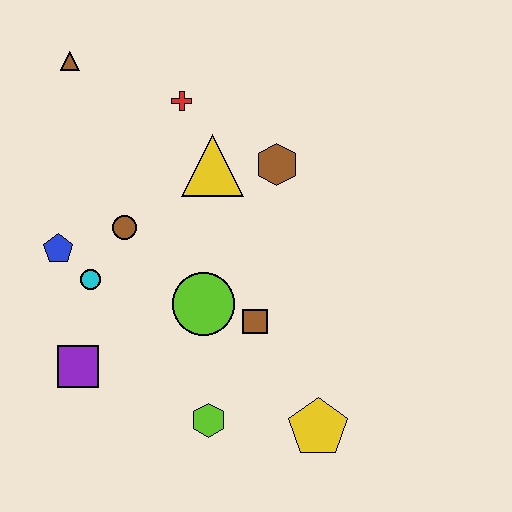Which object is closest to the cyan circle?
The blue pentagon is closest to the cyan circle.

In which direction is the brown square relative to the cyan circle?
The brown square is to the right of the cyan circle.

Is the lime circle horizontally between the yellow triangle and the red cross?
Yes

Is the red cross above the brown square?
Yes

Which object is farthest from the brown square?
The brown triangle is farthest from the brown square.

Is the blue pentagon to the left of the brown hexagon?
Yes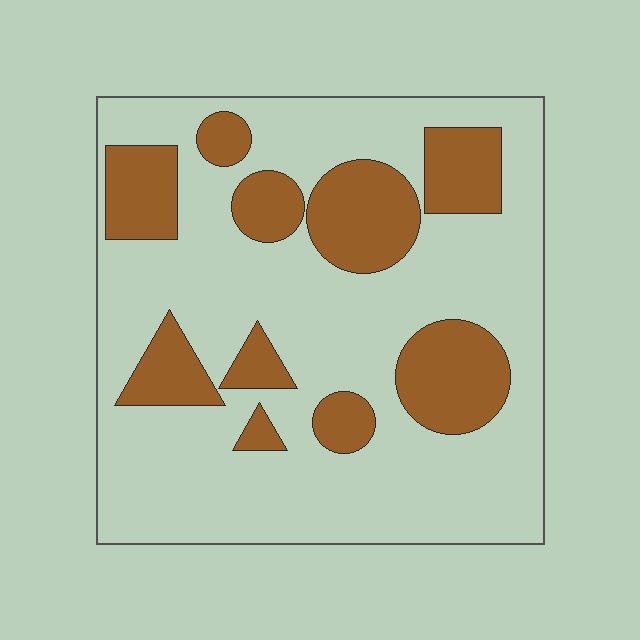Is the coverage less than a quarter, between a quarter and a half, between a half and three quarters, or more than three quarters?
Between a quarter and a half.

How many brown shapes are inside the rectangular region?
10.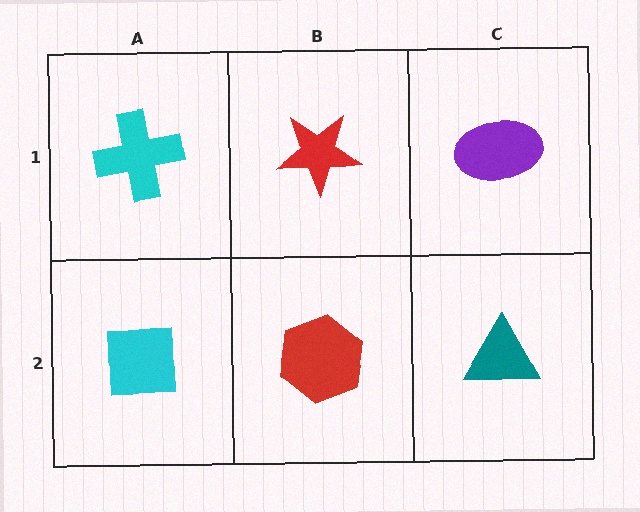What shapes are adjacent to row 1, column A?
A cyan square (row 2, column A), a red star (row 1, column B).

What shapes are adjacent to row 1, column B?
A red hexagon (row 2, column B), a cyan cross (row 1, column A), a purple ellipse (row 1, column C).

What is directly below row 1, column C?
A teal triangle.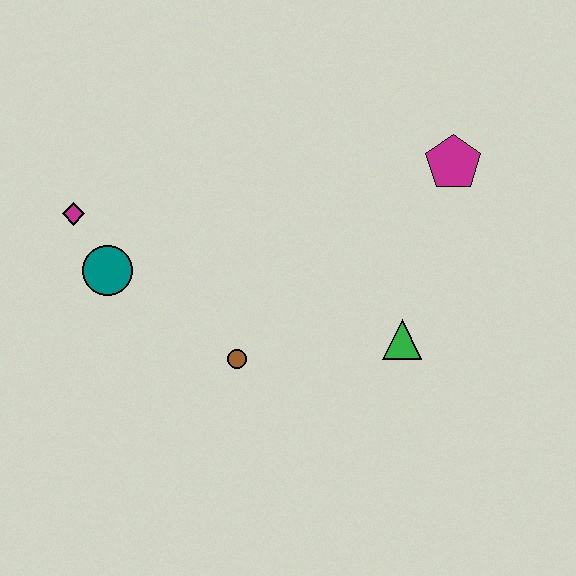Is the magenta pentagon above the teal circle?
Yes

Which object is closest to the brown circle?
The teal circle is closest to the brown circle.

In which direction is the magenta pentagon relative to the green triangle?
The magenta pentagon is above the green triangle.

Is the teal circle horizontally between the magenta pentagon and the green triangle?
No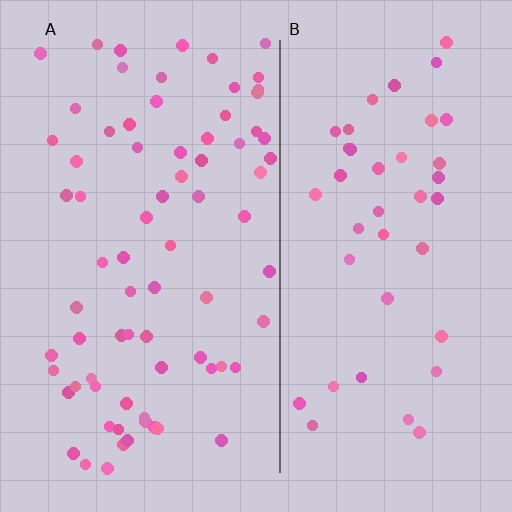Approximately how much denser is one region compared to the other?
Approximately 1.8× — region A over region B.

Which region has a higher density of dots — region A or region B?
A (the left).